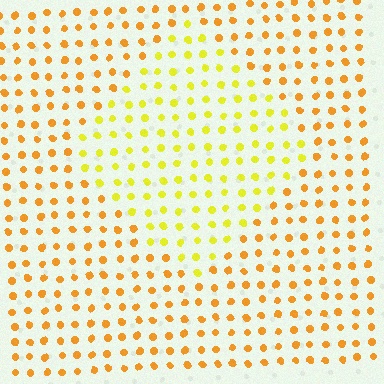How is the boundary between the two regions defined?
The boundary is defined purely by a slight shift in hue (about 30 degrees). Spacing, size, and orientation are identical on both sides.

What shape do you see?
I see a diamond.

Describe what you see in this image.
The image is filled with small orange elements in a uniform arrangement. A diamond-shaped region is visible where the elements are tinted to a slightly different hue, forming a subtle color boundary.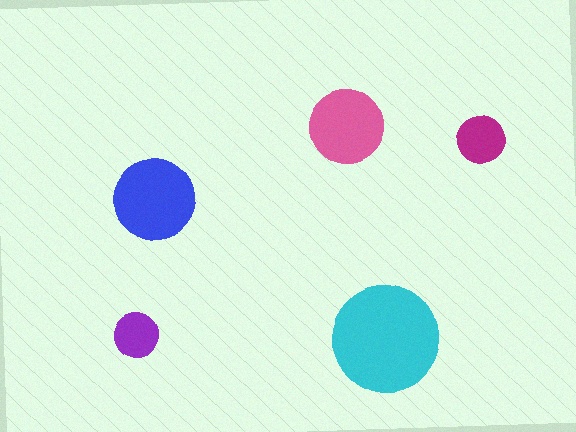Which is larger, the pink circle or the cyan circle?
The cyan one.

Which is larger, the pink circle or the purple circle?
The pink one.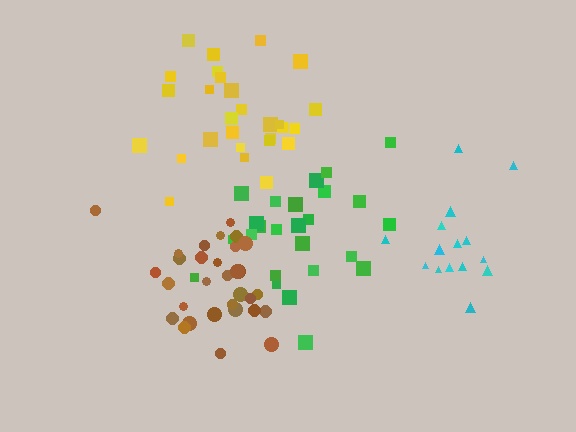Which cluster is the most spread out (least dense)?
Yellow.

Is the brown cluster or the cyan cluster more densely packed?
Brown.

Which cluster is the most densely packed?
Brown.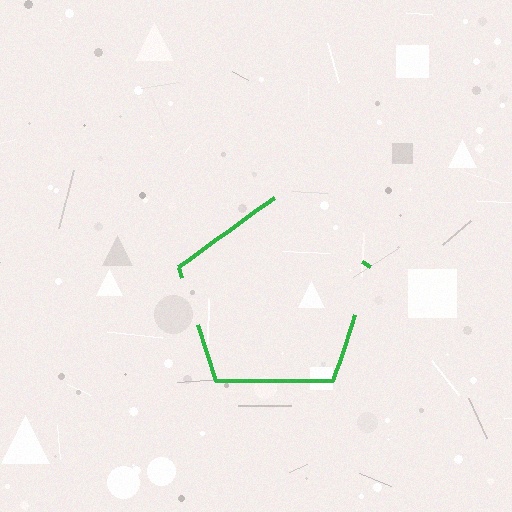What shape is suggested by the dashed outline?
The dashed outline suggests a pentagon.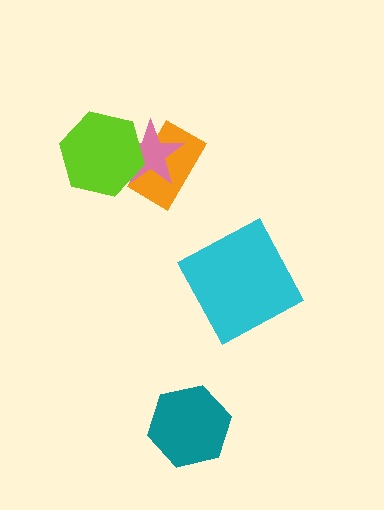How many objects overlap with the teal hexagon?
0 objects overlap with the teal hexagon.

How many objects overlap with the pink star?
2 objects overlap with the pink star.